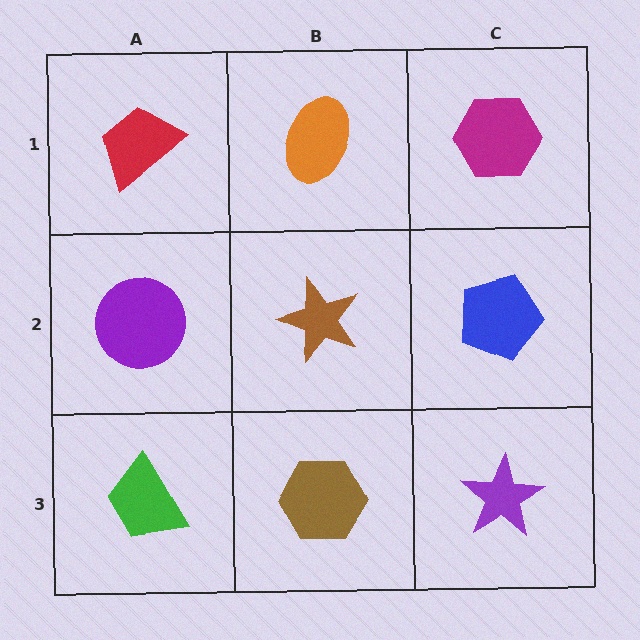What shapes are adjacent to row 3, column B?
A brown star (row 2, column B), a green trapezoid (row 3, column A), a purple star (row 3, column C).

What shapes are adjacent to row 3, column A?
A purple circle (row 2, column A), a brown hexagon (row 3, column B).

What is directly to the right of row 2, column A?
A brown star.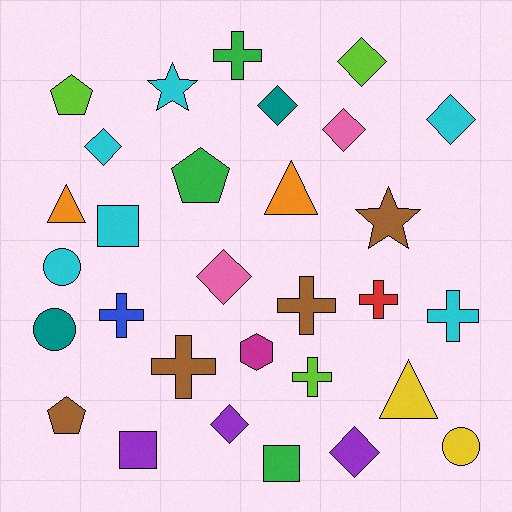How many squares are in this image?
There are 3 squares.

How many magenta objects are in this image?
There is 1 magenta object.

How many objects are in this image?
There are 30 objects.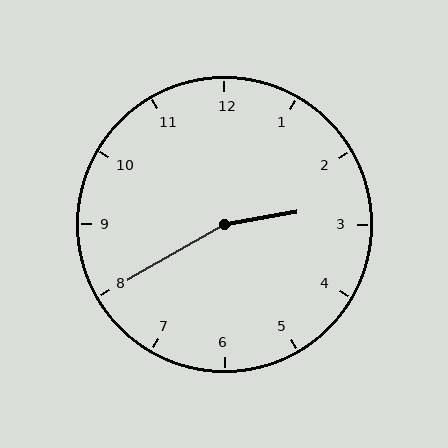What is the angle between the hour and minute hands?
Approximately 160 degrees.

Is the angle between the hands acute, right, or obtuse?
It is obtuse.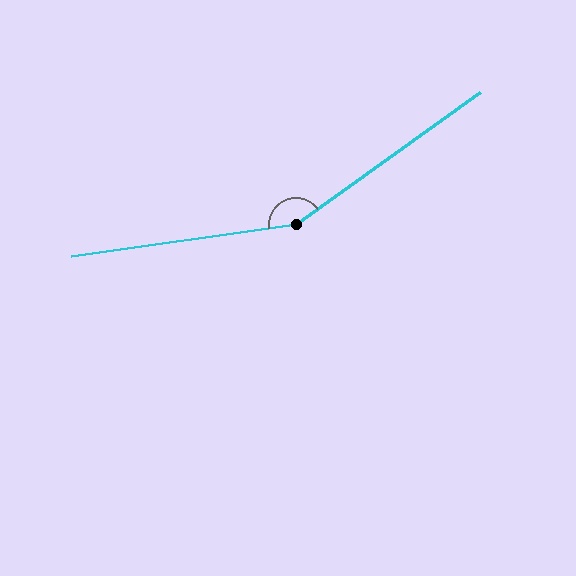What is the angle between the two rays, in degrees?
Approximately 152 degrees.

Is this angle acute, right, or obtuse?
It is obtuse.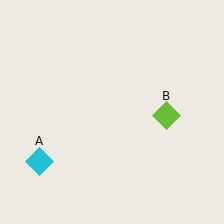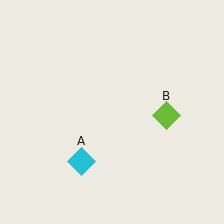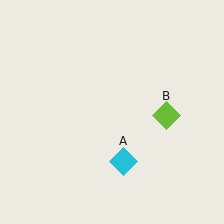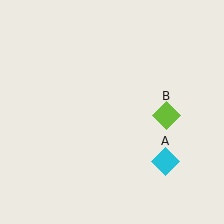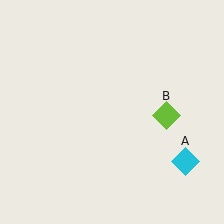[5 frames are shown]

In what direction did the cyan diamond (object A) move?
The cyan diamond (object A) moved right.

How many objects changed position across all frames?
1 object changed position: cyan diamond (object A).